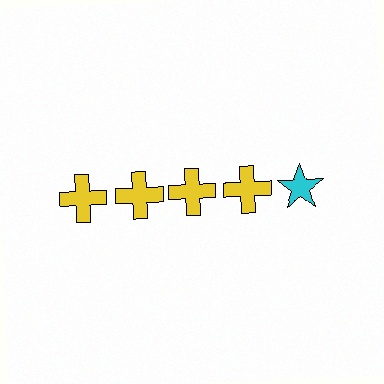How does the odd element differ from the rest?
It differs in both color (cyan instead of yellow) and shape (star instead of cross).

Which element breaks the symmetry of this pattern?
The cyan star in the top row, rightmost column breaks the symmetry. All other shapes are yellow crosses.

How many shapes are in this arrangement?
There are 5 shapes arranged in a grid pattern.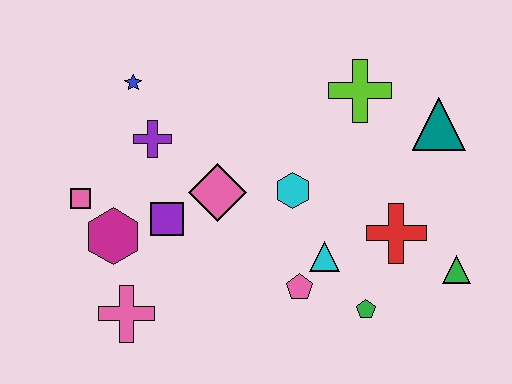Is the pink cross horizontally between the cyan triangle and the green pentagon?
No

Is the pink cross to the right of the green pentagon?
No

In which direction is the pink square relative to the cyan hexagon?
The pink square is to the left of the cyan hexagon.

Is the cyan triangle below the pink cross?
No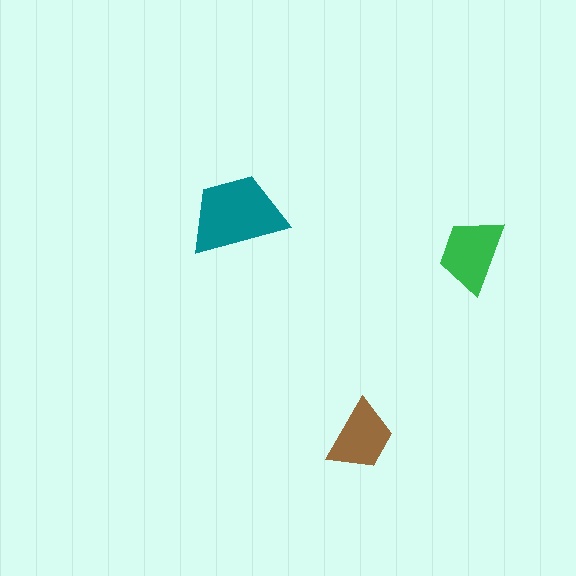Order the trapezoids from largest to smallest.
the teal one, the green one, the brown one.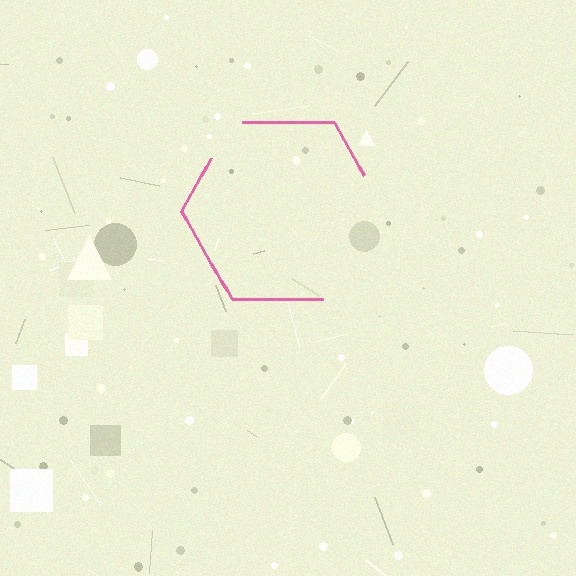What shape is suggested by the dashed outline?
The dashed outline suggests a hexagon.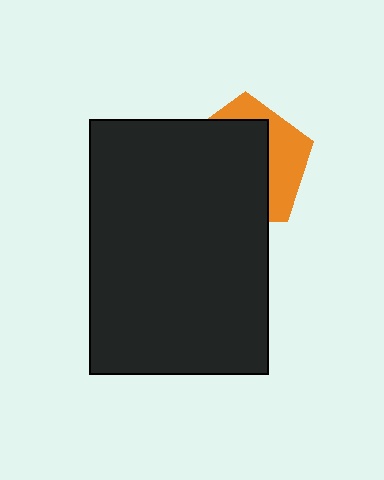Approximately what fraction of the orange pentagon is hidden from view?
Roughly 66% of the orange pentagon is hidden behind the black rectangle.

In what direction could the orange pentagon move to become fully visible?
The orange pentagon could move toward the upper-right. That would shift it out from behind the black rectangle entirely.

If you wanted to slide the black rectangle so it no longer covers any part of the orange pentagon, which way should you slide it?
Slide it toward the lower-left — that is the most direct way to separate the two shapes.